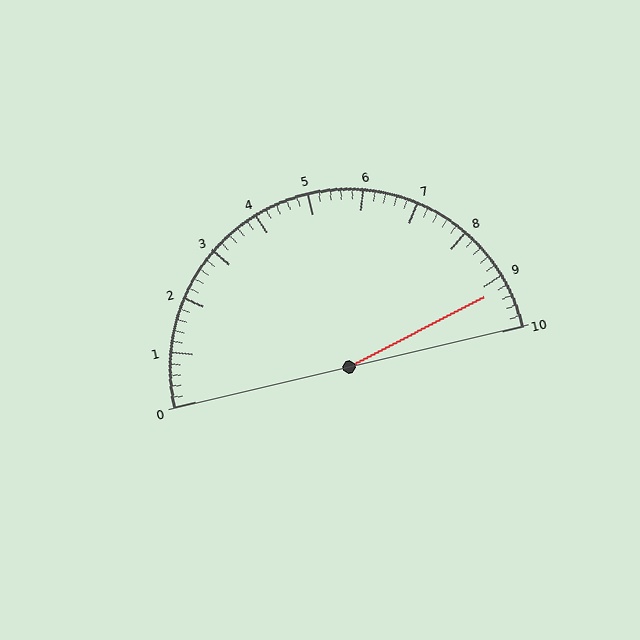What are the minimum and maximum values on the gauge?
The gauge ranges from 0 to 10.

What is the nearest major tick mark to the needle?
The nearest major tick mark is 9.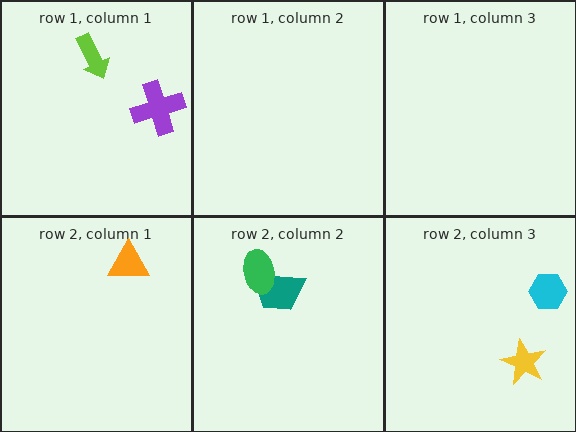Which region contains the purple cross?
The row 1, column 1 region.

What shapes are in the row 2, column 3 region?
The cyan hexagon, the yellow star.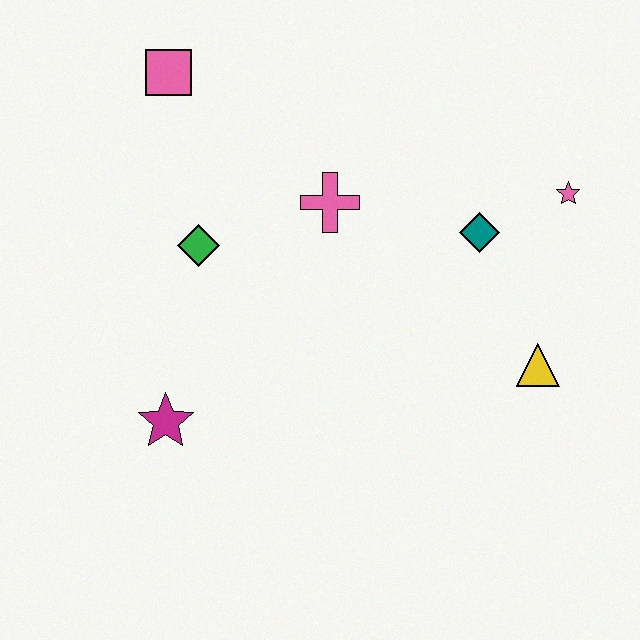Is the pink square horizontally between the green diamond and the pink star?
No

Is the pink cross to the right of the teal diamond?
No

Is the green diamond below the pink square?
Yes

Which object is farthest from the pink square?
The yellow triangle is farthest from the pink square.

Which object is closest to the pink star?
The teal diamond is closest to the pink star.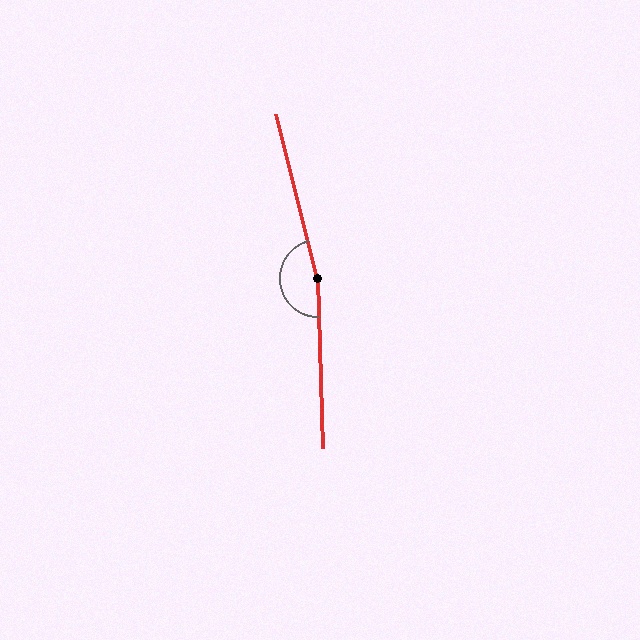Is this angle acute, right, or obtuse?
It is obtuse.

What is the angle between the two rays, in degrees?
Approximately 167 degrees.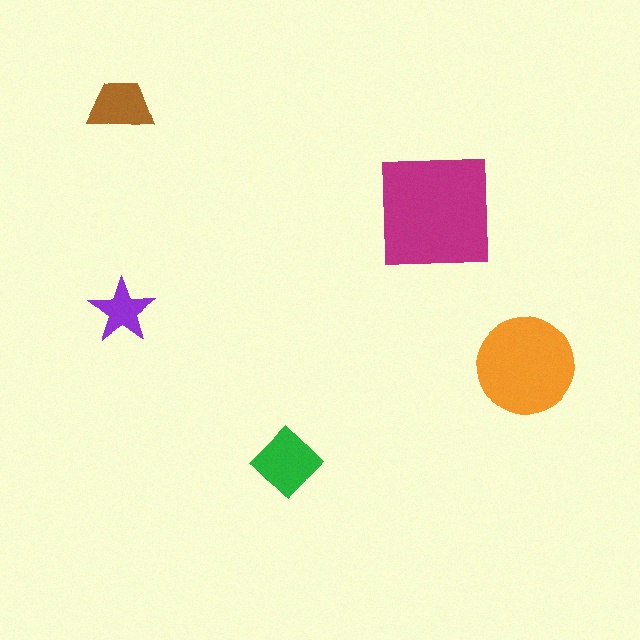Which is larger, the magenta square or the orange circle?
The magenta square.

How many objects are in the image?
There are 5 objects in the image.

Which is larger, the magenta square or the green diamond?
The magenta square.